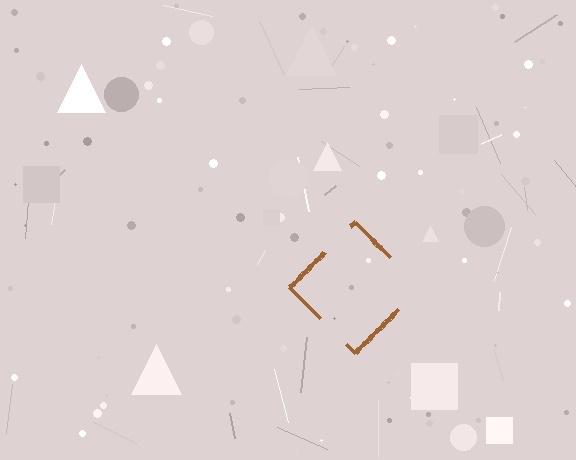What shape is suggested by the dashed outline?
The dashed outline suggests a diamond.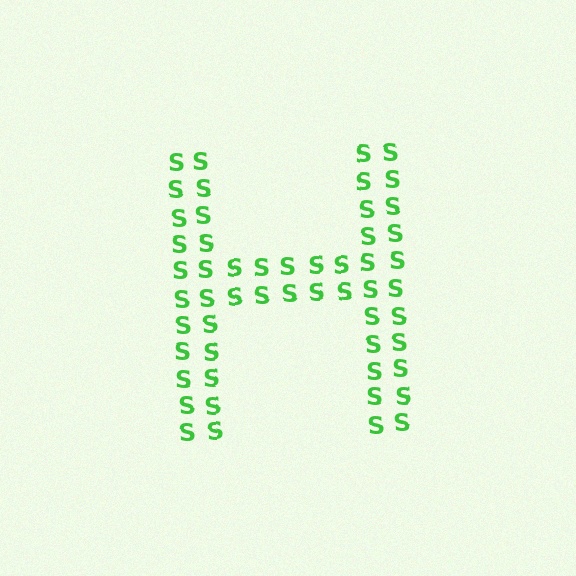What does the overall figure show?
The overall figure shows the letter H.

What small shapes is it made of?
It is made of small letter S's.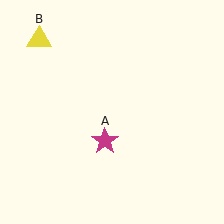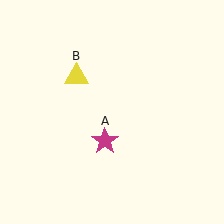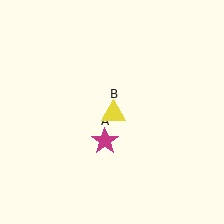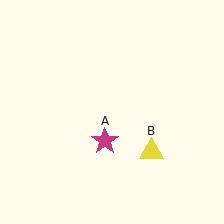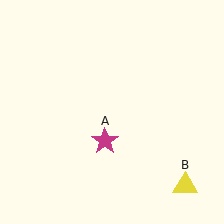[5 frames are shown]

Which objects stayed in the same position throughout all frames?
Magenta star (object A) remained stationary.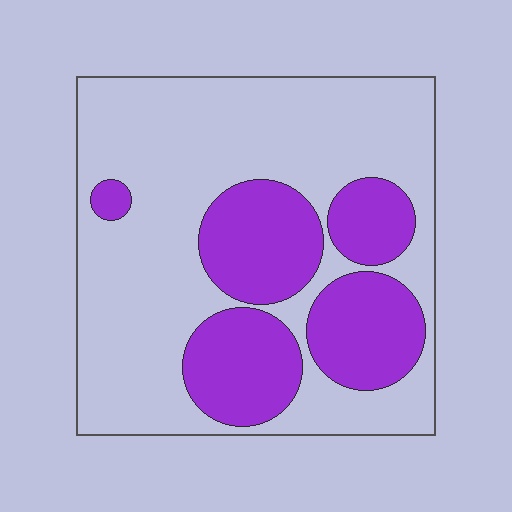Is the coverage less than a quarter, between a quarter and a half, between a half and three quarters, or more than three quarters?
Between a quarter and a half.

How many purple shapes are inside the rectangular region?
5.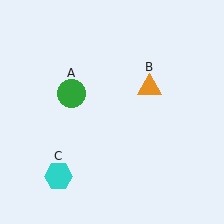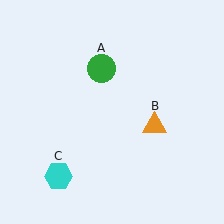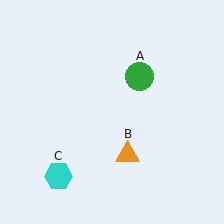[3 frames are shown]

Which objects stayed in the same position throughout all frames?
Cyan hexagon (object C) remained stationary.